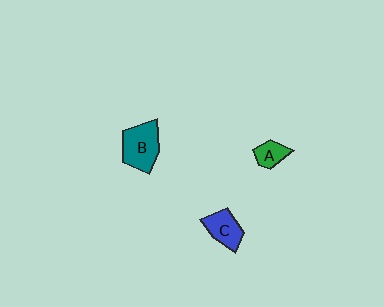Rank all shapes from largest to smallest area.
From largest to smallest: B (teal), C (blue), A (green).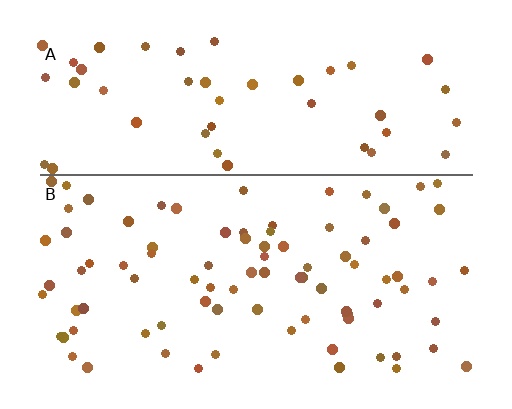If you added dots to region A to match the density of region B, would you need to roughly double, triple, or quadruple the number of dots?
Approximately double.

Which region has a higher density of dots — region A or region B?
B (the bottom).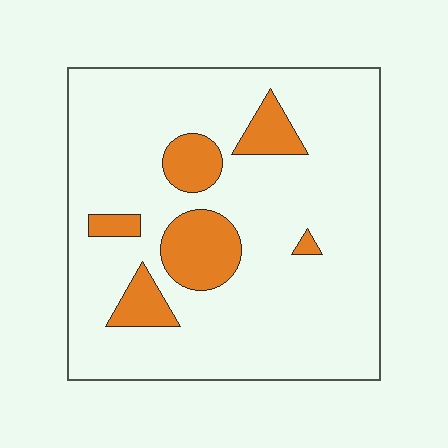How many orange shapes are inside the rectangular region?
6.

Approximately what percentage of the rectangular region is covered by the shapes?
Approximately 15%.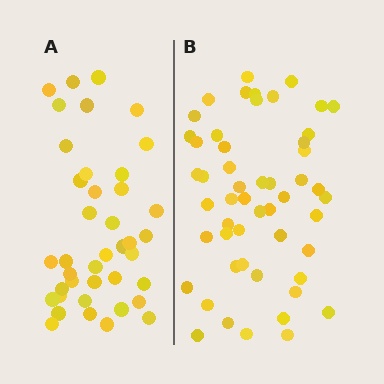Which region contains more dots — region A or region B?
Region B (the right region) has more dots.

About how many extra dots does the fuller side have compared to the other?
Region B has roughly 12 or so more dots than region A.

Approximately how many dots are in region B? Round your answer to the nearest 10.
About 50 dots. (The exact count is 52, which rounds to 50.)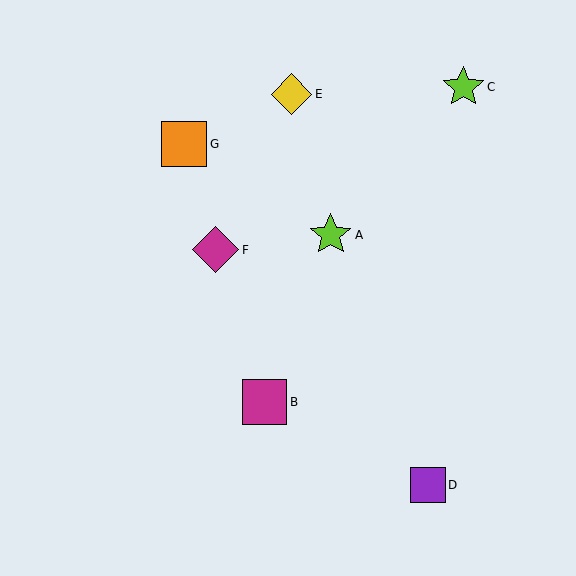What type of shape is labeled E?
Shape E is a yellow diamond.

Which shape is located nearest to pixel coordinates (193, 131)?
The orange square (labeled G) at (184, 144) is nearest to that location.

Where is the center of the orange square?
The center of the orange square is at (184, 144).